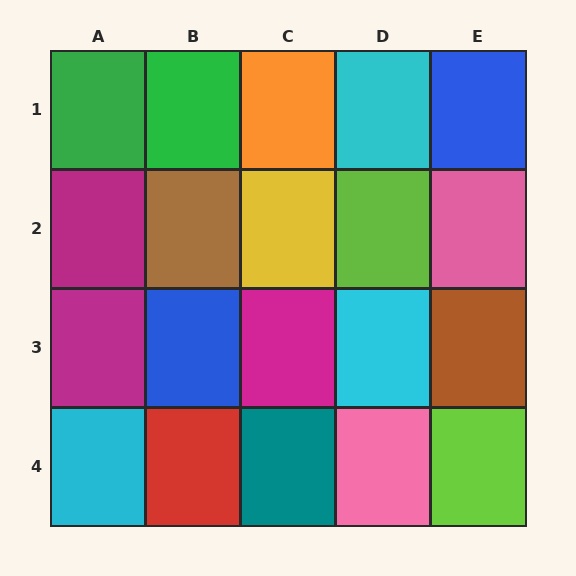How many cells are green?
2 cells are green.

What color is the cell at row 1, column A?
Green.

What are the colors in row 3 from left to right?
Magenta, blue, magenta, cyan, brown.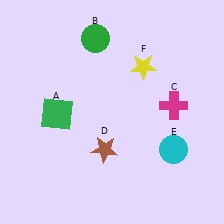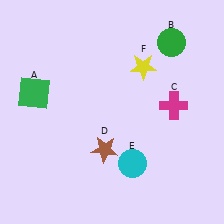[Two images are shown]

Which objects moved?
The objects that moved are: the green square (A), the green circle (B), the cyan circle (E).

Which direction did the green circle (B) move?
The green circle (B) moved right.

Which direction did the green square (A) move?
The green square (A) moved left.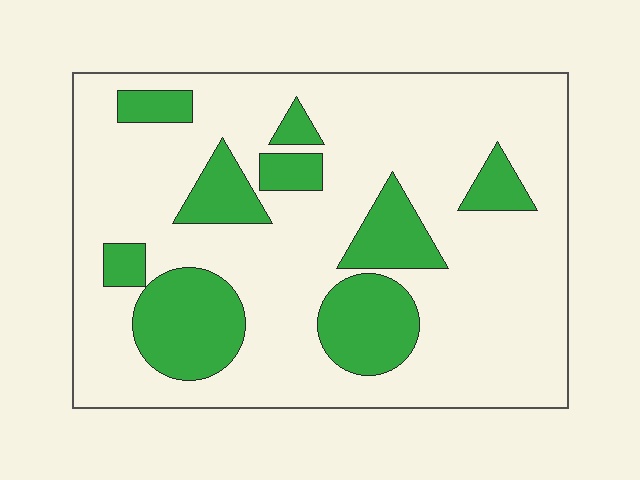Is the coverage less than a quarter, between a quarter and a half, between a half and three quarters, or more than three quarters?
Less than a quarter.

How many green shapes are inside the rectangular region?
9.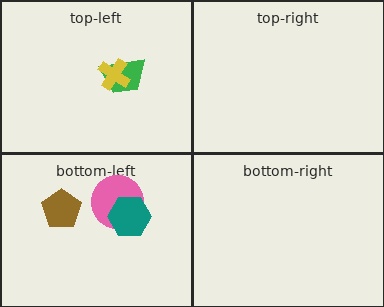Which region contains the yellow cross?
The top-left region.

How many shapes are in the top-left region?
2.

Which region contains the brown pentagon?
The bottom-left region.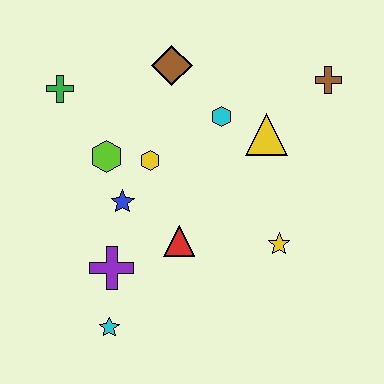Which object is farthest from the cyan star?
The brown cross is farthest from the cyan star.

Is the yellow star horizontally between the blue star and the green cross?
No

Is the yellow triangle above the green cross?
No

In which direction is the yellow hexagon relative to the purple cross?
The yellow hexagon is above the purple cross.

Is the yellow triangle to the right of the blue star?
Yes